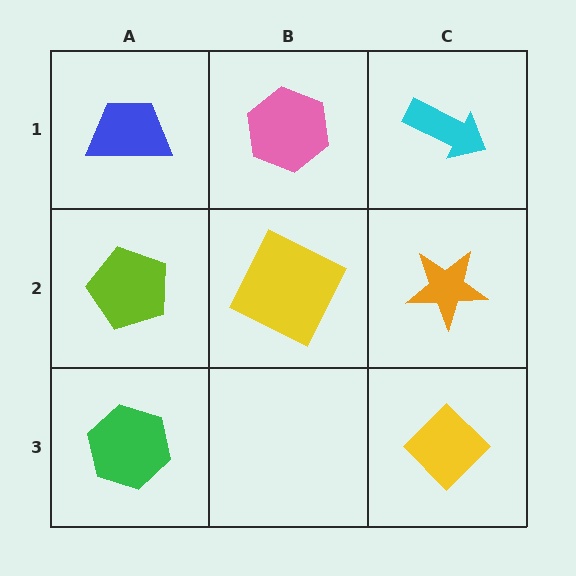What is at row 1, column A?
A blue trapezoid.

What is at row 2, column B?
A yellow square.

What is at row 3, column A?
A green hexagon.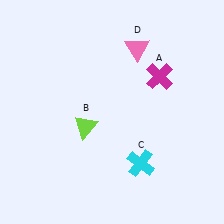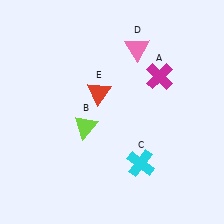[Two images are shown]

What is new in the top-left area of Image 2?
A red triangle (E) was added in the top-left area of Image 2.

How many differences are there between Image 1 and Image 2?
There is 1 difference between the two images.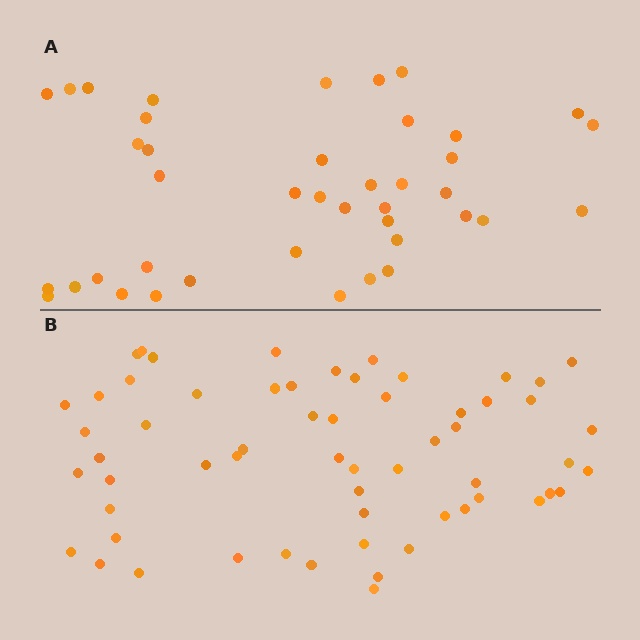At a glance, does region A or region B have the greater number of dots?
Region B (the bottom region) has more dots.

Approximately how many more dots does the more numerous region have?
Region B has approximately 20 more dots than region A.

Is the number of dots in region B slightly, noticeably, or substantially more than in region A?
Region B has substantially more. The ratio is roughly 1.5 to 1.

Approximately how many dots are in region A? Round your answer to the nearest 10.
About 40 dots. (The exact count is 41, which rounds to 40.)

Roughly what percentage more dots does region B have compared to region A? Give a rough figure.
About 45% more.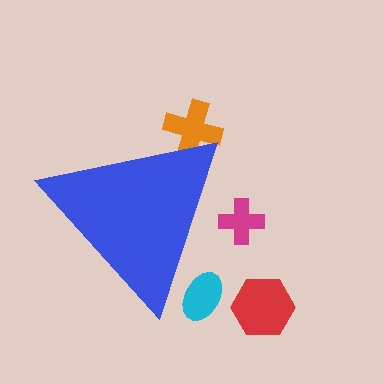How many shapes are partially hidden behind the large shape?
3 shapes are partially hidden.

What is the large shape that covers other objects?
A blue triangle.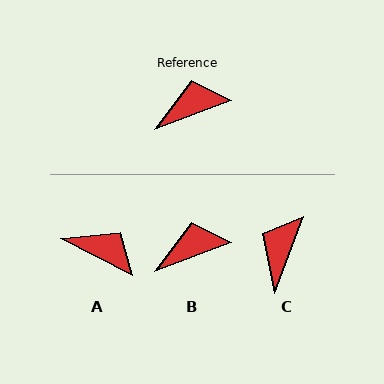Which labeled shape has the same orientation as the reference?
B.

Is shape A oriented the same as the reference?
No, it is off by about 47 degrees.